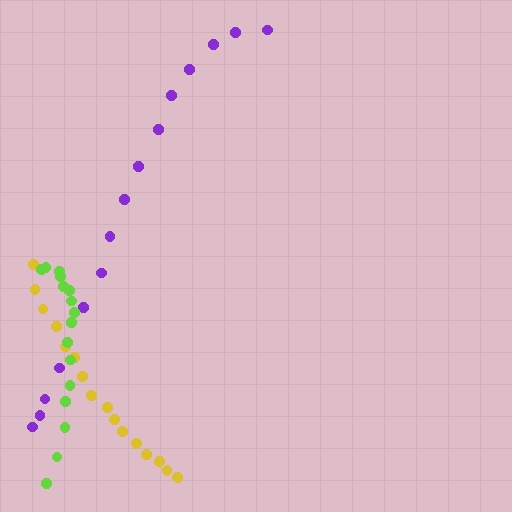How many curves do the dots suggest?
There are 3 distinct paths.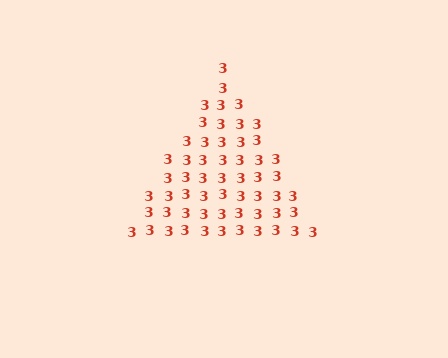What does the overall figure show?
The overall figure shows a triangle.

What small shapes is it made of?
It is made of small digit 3's.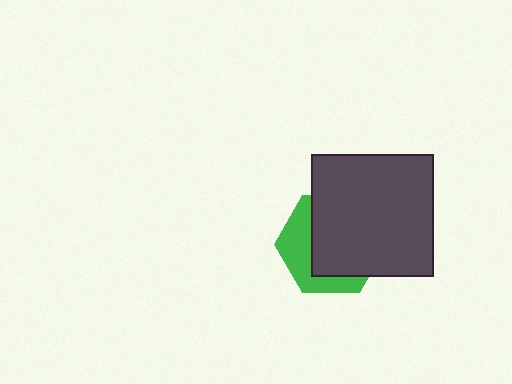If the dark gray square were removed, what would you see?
You would see the complete green hexagon.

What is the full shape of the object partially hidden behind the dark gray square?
The partially hidden object is a green hexagon.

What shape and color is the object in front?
The object in front is a dark gray square.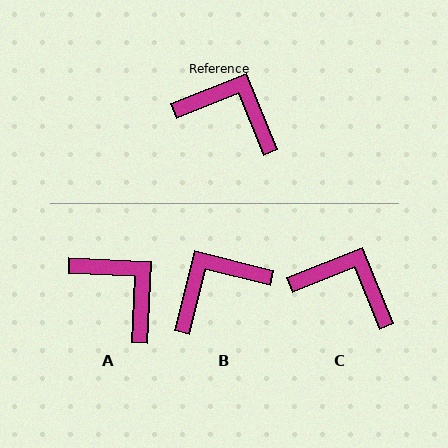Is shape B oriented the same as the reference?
No, it is off by about 54 degrees.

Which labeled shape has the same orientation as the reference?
C.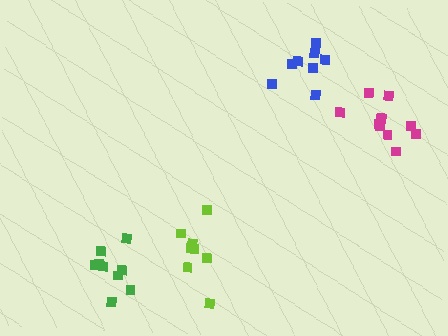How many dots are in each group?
Group 1: 8 dots, Group 2: 11 dots, Group 3: 9 dots, Group 4: 8 dots (36 total).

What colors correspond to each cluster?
The clusters are colored: blue, magenta, green, lime.